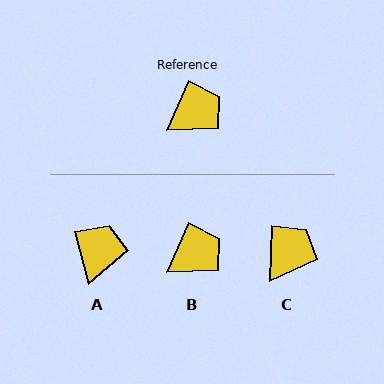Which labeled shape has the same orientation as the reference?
B.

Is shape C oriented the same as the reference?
No, it is off by about 22 degrees.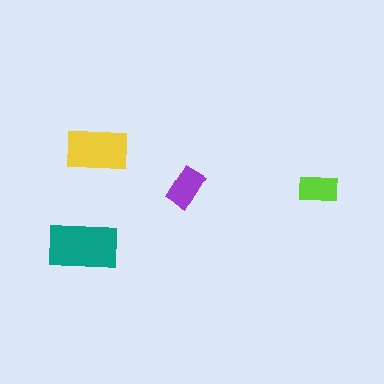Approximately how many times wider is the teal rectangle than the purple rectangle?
About 1.5 times wider.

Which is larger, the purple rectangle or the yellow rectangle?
The yellow one.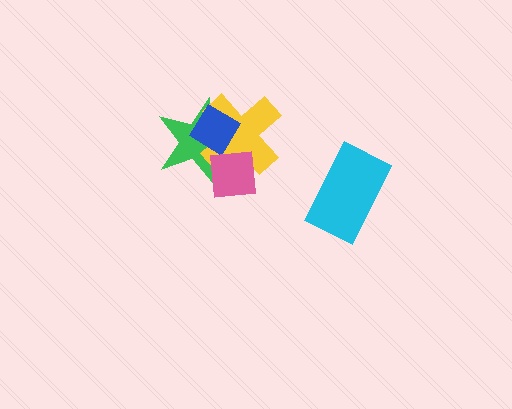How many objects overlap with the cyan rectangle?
0 objects overlap with the cyan rectangle.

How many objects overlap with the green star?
3 objects overlap with the green star.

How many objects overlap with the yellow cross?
3 objects overlap with the yellow cross.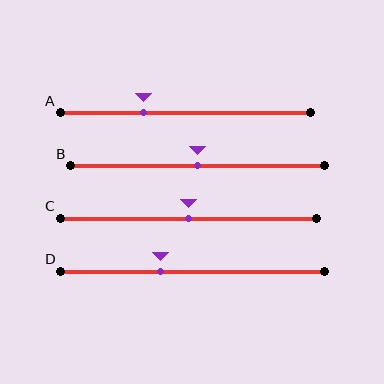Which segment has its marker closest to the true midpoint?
Segment B has its marker closest to the true midpoint.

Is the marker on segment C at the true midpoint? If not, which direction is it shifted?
Yes, the marker on segment C is at the true midpoint.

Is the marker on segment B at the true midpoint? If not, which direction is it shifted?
Yes, the marker on segment B is at the true midpoint.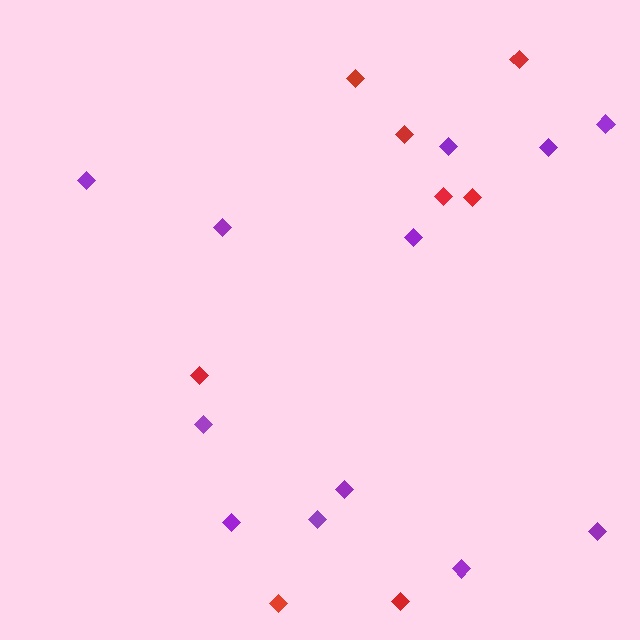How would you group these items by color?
There are 2 groups: one group of purple diamonds (12) and one group of red diamonds (8).